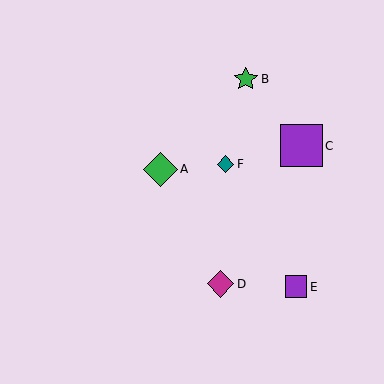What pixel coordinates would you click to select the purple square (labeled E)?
Click at (296, 287) to select the purple square E.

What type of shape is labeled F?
Shape F is a teal diamond.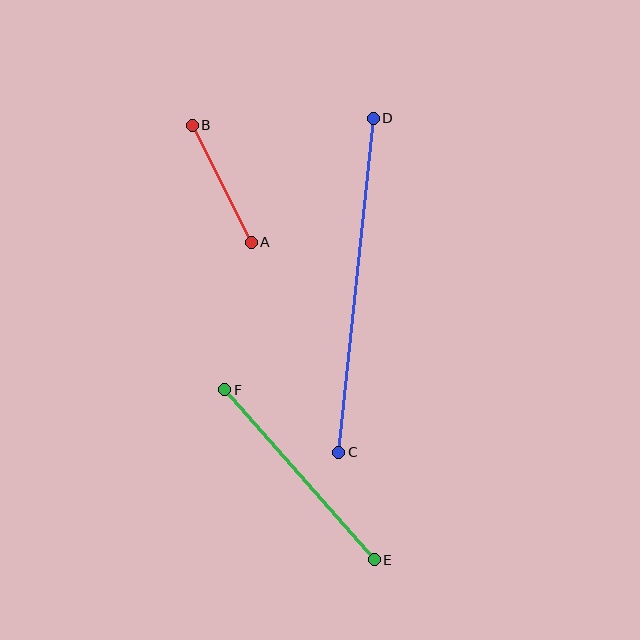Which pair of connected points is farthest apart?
Points C and D are farthest apart.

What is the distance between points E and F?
The distance is approximately 226 pixels.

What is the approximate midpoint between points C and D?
The midpoint is at approximately (356, 285) pixels.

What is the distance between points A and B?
The distance is approximately 131 pixels.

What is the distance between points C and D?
The distance is approximately 336 pixels.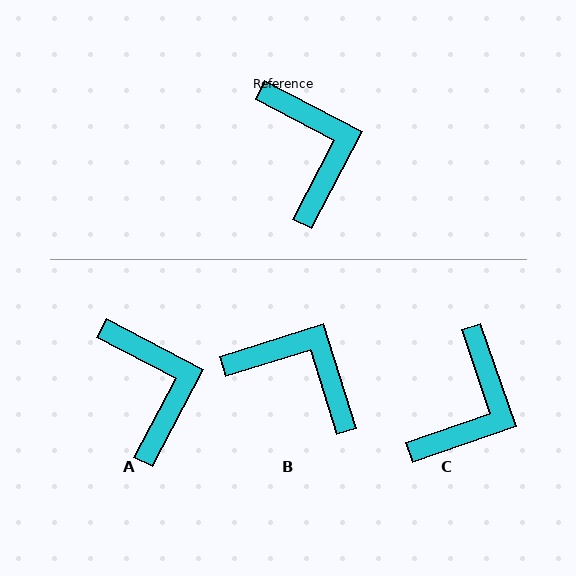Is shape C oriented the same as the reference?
No, it is off by about 43 degrees.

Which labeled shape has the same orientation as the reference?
A.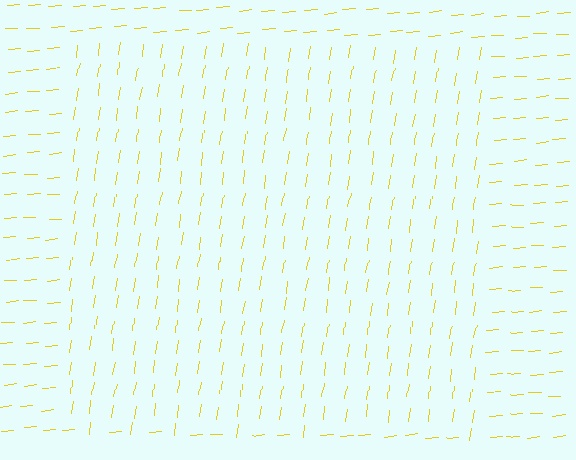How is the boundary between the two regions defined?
The boundary is defined purely by a change in line orientation (approximately 77 degrees difference). All lines are the same color and thickness.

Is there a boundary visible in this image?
Yes, there is a texture boundary formed by a change in line orientation.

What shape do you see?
I see a rectangle.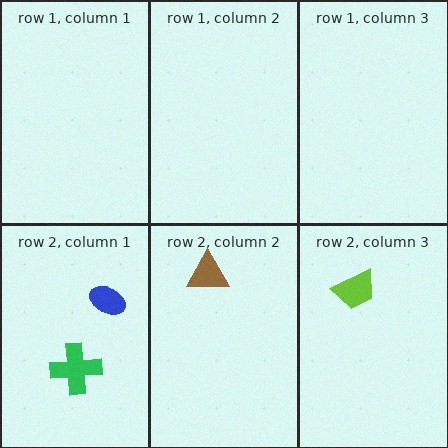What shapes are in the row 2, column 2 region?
The brown triangle.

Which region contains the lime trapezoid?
The row 2, column 3 region.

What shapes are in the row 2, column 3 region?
The lime trapezoid.